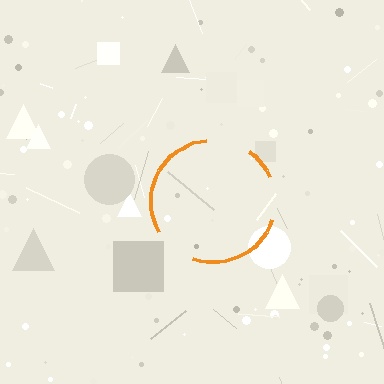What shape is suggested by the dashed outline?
The dashed outline suggests a circle.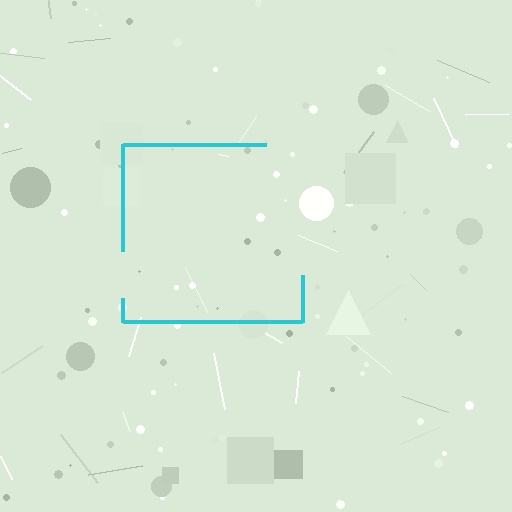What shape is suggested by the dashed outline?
The dashed outline suggests a square.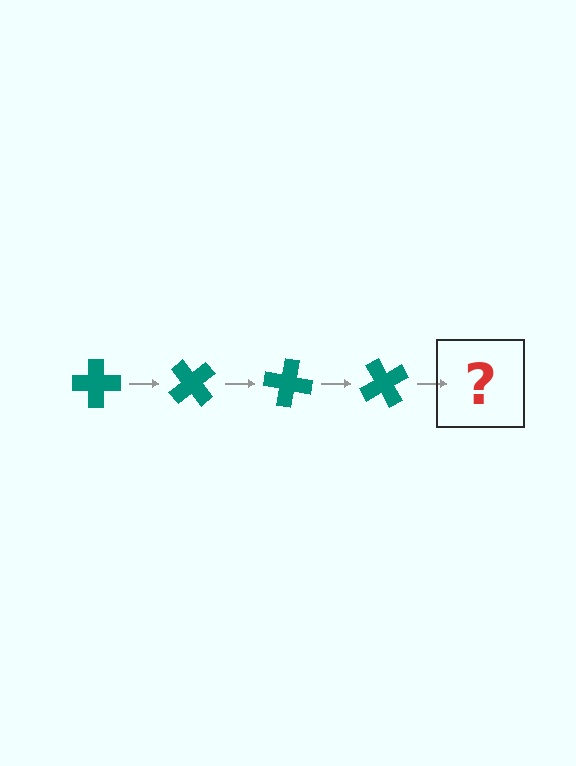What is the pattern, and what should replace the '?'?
The pattern is that the cross rotates 50 degrees each step. The '?' should be a teal cross rotated 200 degrees.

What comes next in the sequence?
The next element should be a teal cross rotated 200 degrees.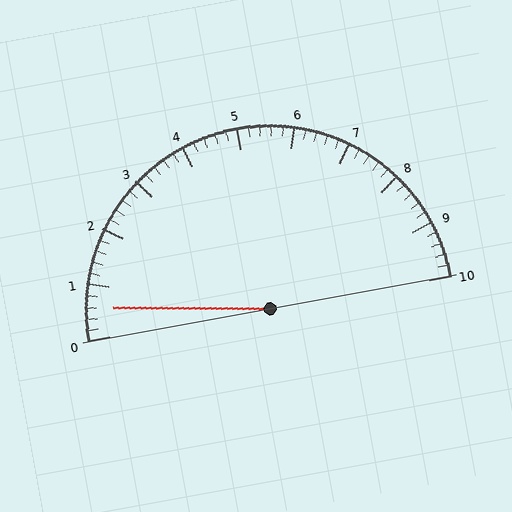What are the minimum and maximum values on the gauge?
The gauge ranges from 0 to 10.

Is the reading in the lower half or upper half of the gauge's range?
The reading is in the lower half of the range (0 to 10).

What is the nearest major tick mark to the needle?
The nearest major tick mark is 1.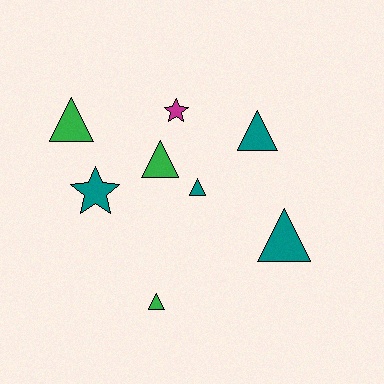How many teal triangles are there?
There are 3 teal triangles.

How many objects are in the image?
There are 8 objects.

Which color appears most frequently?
Teal, with 4 objects.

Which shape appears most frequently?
Triangle, with 6 objects.